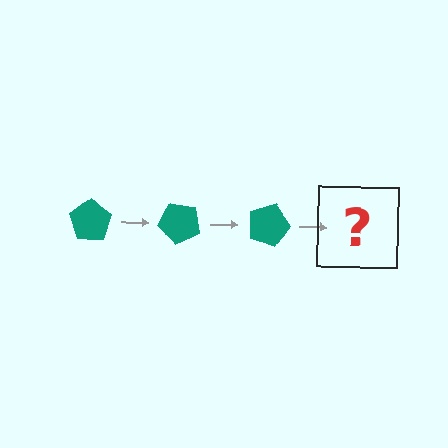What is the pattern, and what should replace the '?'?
The pattern is that the pentagon rotates 45 degrees each step. The '?' should be a teal pentagon rotated 135 degrees.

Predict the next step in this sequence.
The next step is a teal pentagon rotated 135 degrees.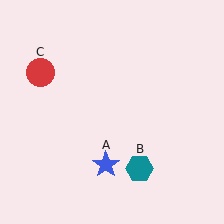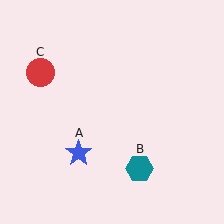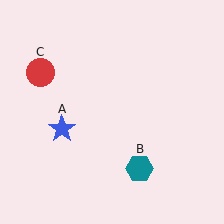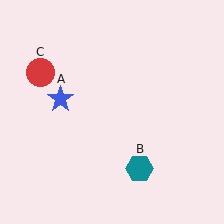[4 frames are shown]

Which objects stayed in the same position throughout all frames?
Teal hexagon (object B) and red circle (object C) remained stationary.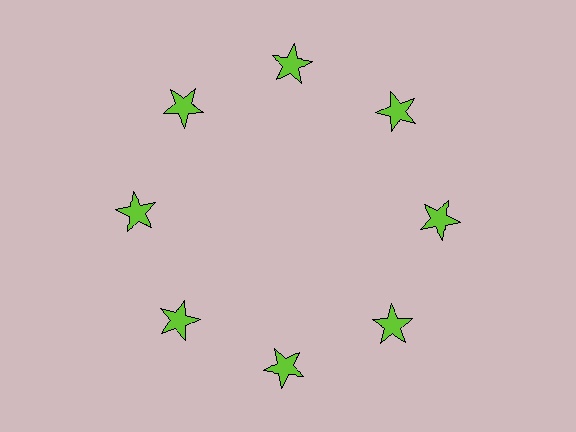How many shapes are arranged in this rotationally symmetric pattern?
There are 8 shapes, arranged in 8 groups of 1.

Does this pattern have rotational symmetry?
Yes, this pattern has 8-fold rotational symmetry. It looks the same after rotating 45 degrees around the center.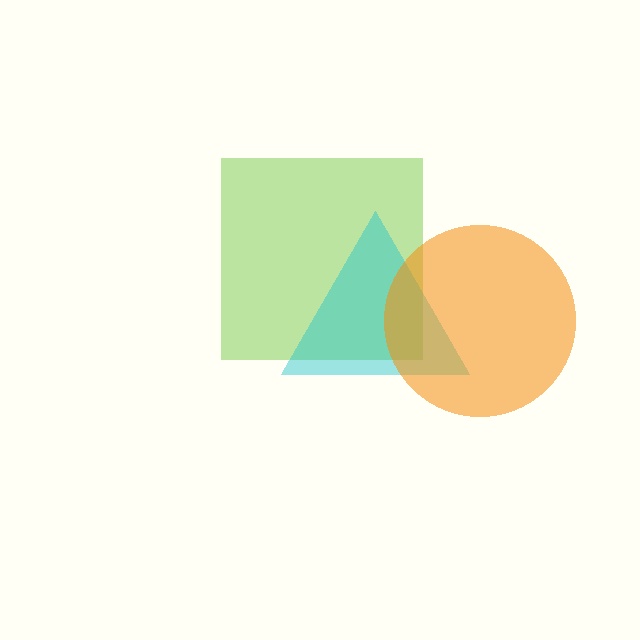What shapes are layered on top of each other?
The layered shapes are: a lime square, a cyan triangle, an orange circle.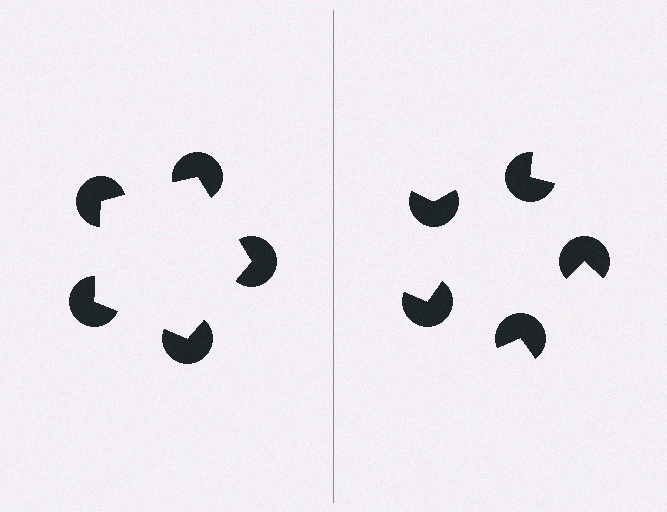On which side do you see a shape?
An illusory pentagon appears on the left side. On the right side the wedge cuts are rotated, so no coherent shape forms.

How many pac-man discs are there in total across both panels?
10 — 5 on each side.